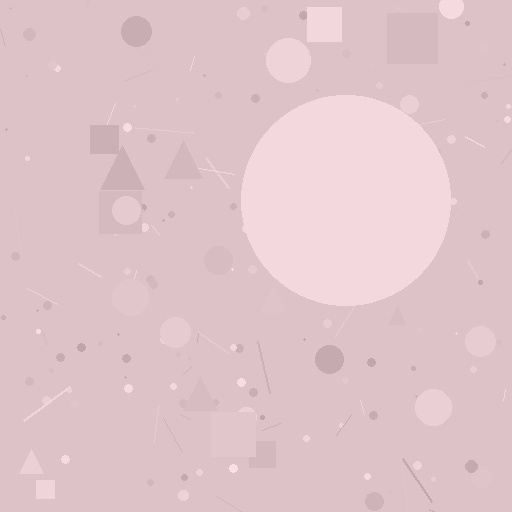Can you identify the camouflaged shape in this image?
The camouflaged shape is a circle.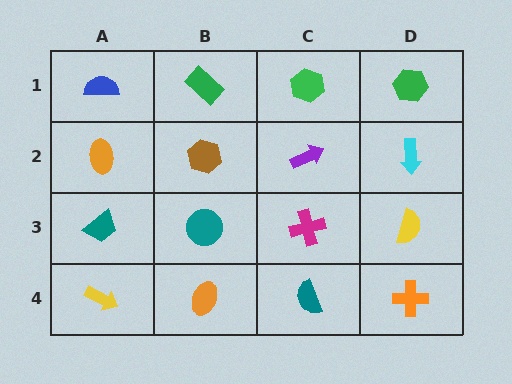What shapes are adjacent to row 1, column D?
A cyan arrow (row 2, column D), a green hexagon (row 1, column C).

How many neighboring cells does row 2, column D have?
3.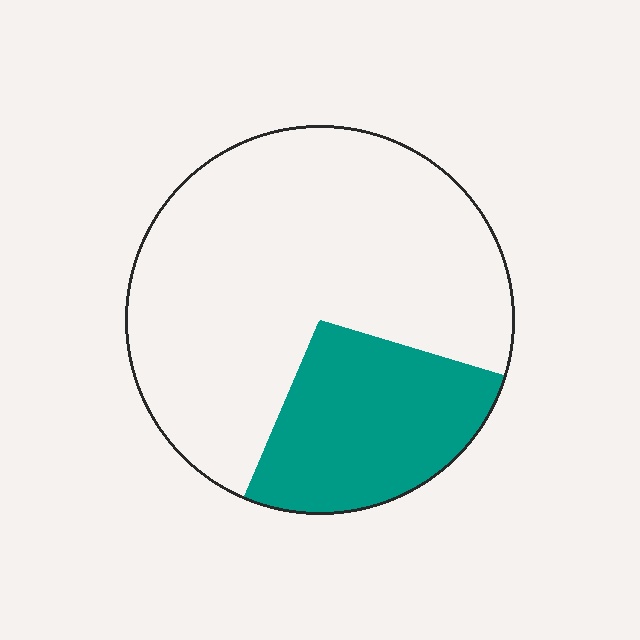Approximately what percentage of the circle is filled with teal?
Approximately 25%.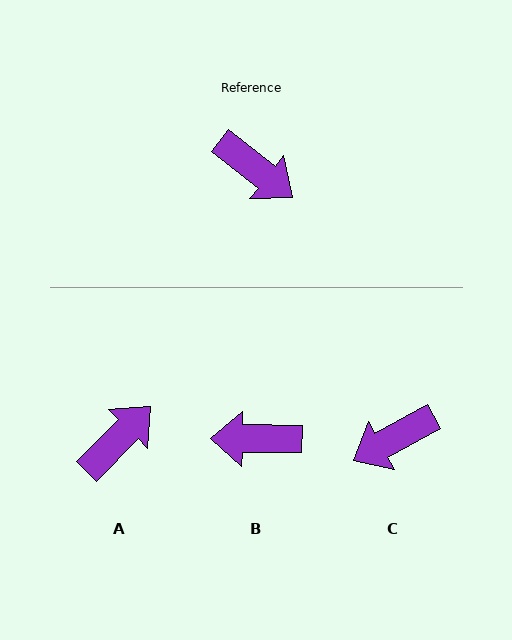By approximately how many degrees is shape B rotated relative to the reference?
Approximately 142 degrees clockwise.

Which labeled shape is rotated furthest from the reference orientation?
B, about 142 degrees away.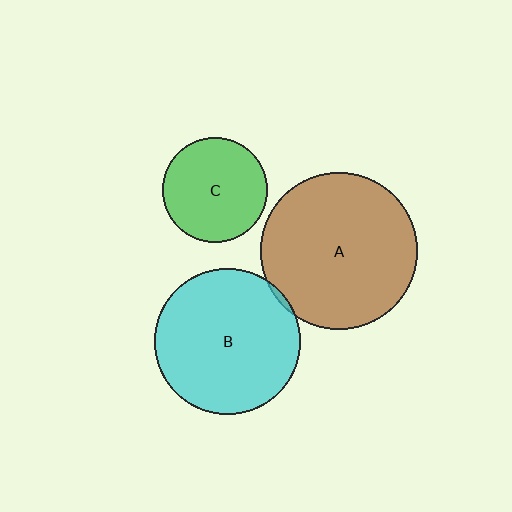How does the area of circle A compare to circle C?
Approximately 2.3 times.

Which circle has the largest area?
Circle A (brown).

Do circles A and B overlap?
Yes.